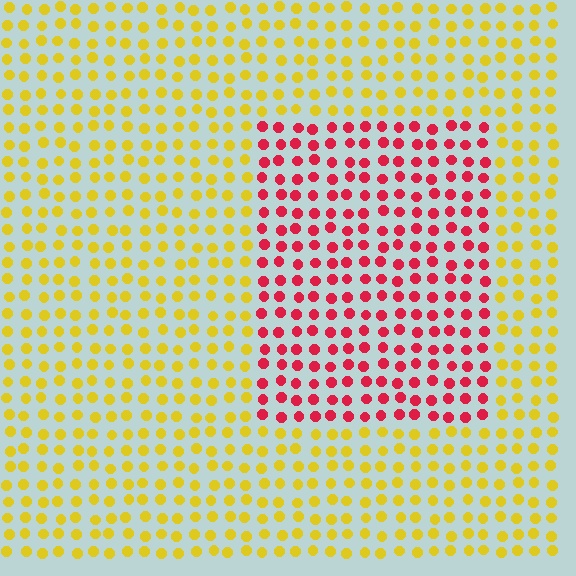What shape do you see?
I see a rectangle.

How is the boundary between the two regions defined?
The boundary is defined purely by a slight shift in hue (about 66 degrees). Spacing, size, and orientation are identical on both sides.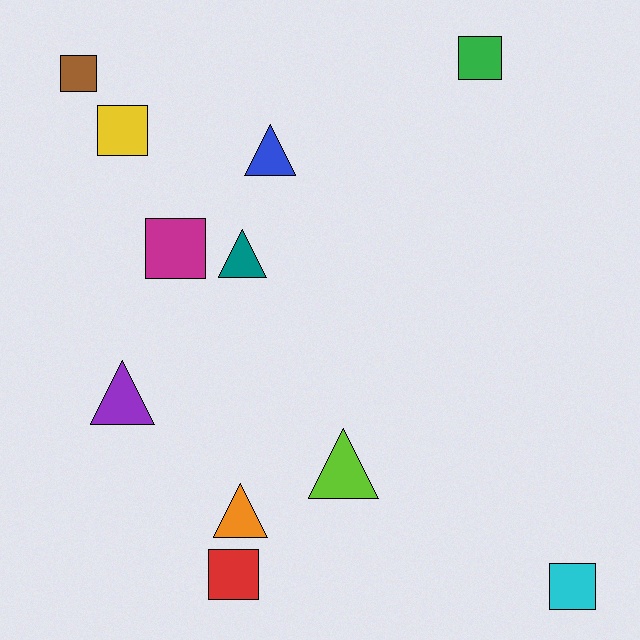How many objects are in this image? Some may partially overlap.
There are 11 objects.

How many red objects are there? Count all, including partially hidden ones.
There is 1 red object.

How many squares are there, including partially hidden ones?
There are 6 squares.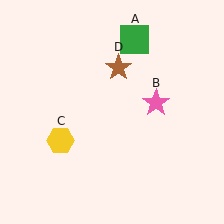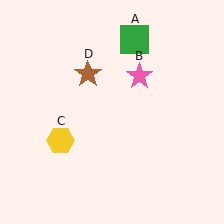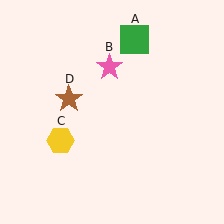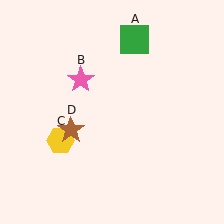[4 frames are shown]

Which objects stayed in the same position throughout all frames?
Green square (object A) and yellow hexagon (object C) remained stationary.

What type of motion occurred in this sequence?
The pink star (object B), brown star (object D) rotated counterclockwise around the center of the scene.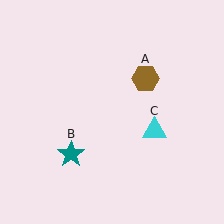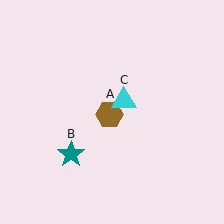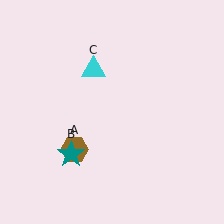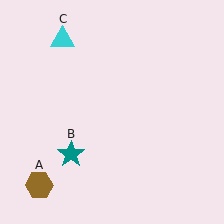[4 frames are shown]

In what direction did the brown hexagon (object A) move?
The brown hexagon (object A) moved down and to the left.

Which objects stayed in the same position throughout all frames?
Teal star (object B) remained stationary.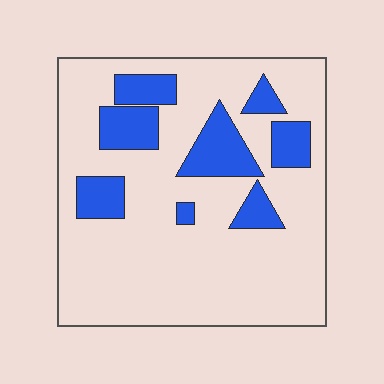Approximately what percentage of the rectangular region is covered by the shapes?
Approximately 20%.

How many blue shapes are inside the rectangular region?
8.